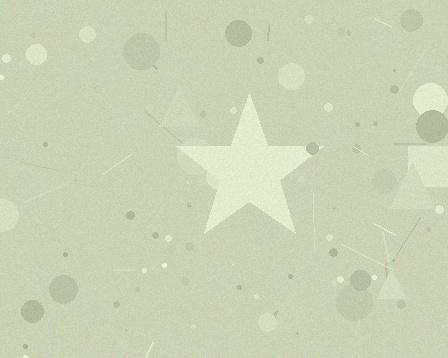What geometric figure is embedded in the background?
A star is embedded in the background.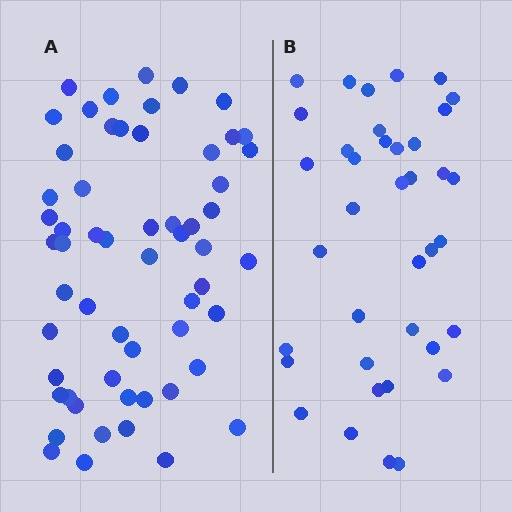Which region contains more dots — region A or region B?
Region A (the left region) has more dots.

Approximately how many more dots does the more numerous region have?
Region A has approximately 20 more dots than region B.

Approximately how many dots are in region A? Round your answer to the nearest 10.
About 60 dots. (The exact count is 58, which rounds to 60.)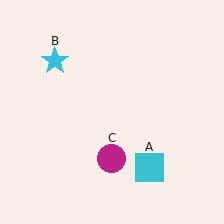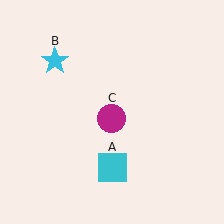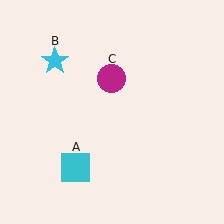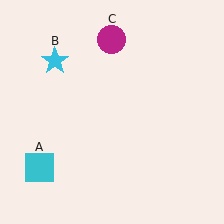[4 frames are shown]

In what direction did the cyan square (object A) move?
The cyan square (object A) moved left.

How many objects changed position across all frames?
2 objects changed position: cyan square (object A), magenta circle (object C).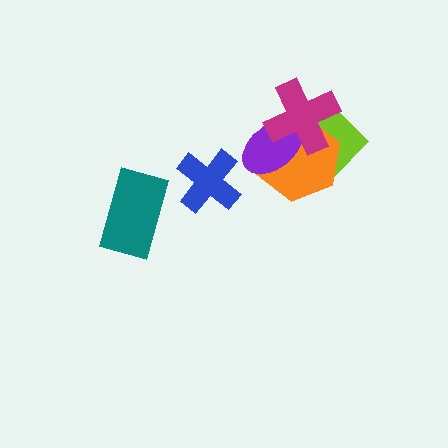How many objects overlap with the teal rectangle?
0 objects overlap with the teal rectangle.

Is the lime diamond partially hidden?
Yes, it is partially covered by another shape.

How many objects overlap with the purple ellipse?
3 objects overlap with the purple ellipse.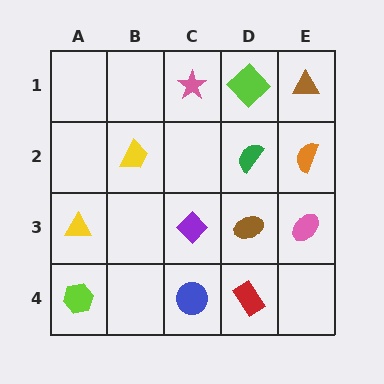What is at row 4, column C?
A blue circle.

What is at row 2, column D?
A green semicircle.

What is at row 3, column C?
A purple diamond.